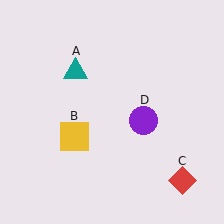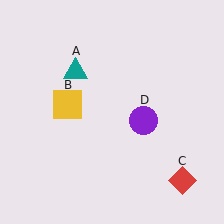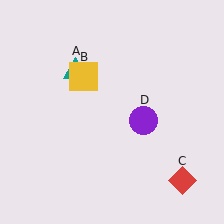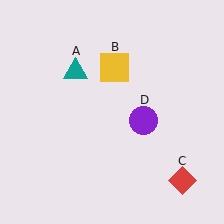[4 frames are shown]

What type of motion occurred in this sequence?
The yellow square (object B) rotated clockwise around the center of the scene.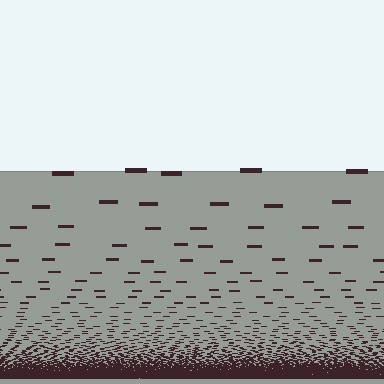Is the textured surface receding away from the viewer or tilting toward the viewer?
The surface appears to tilt toward the viewer. Texture elements get larger and sparser toward the top.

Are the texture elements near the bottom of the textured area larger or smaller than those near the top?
Smaller. The gradient is inverted — elements near the bottom are smaller and denser.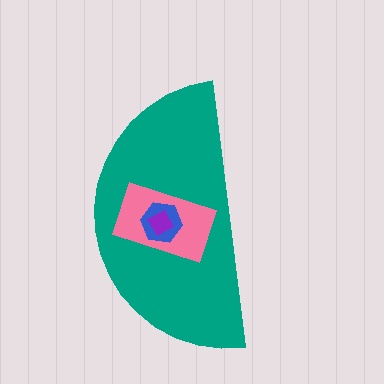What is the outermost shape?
The teal semicircle.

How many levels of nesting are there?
4.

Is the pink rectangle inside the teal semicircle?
Yes.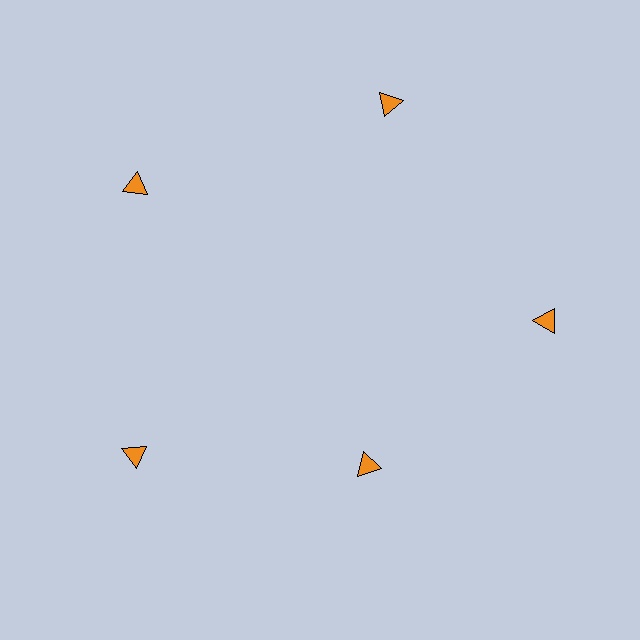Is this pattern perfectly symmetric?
No. The 5 orange triangles are arranged in a ring, but one element near the 5 o'clock position is pulled inward toward the center, breaking the 5-fold rotational symmetry.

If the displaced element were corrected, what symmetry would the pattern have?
It would have 5-fold rotational symmetry — the pattern would map onto itself every 72 degrees.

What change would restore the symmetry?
The symmetry would be restored by moving it outward, back onto the ring so that all 5 triangles sit at equal angles and equal distance from the center.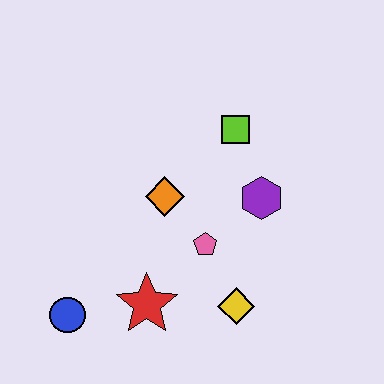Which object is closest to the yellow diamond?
The pink pentagon is closest to the yellow diamond.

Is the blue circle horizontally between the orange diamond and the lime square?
No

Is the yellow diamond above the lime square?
No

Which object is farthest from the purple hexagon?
The blue circle is farthest from the purple hexagon.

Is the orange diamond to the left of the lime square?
Yes